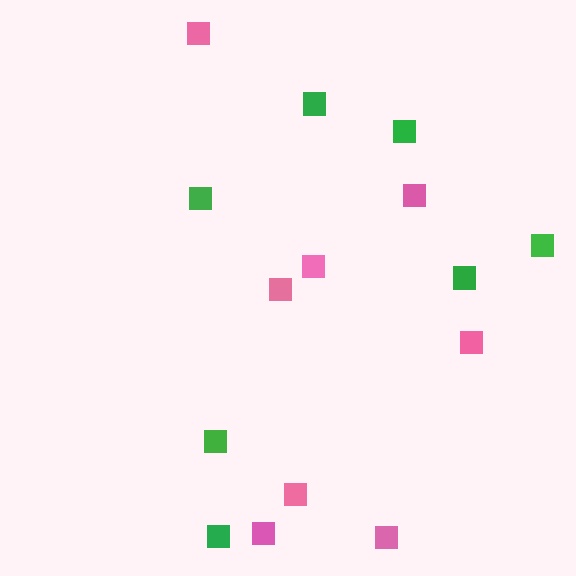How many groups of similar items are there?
There are 2 groups: one group of green squares (7) and one group of pink squares (8).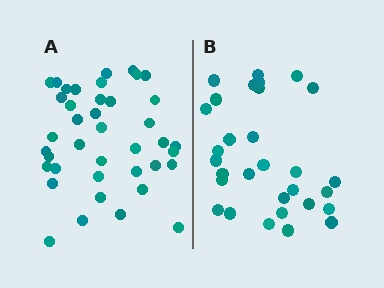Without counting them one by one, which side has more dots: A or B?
Region A (the left region) has more dots.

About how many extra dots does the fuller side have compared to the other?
Region A has roughly 10 or so more dots than region B.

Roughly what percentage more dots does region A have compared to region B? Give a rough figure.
About 35% more.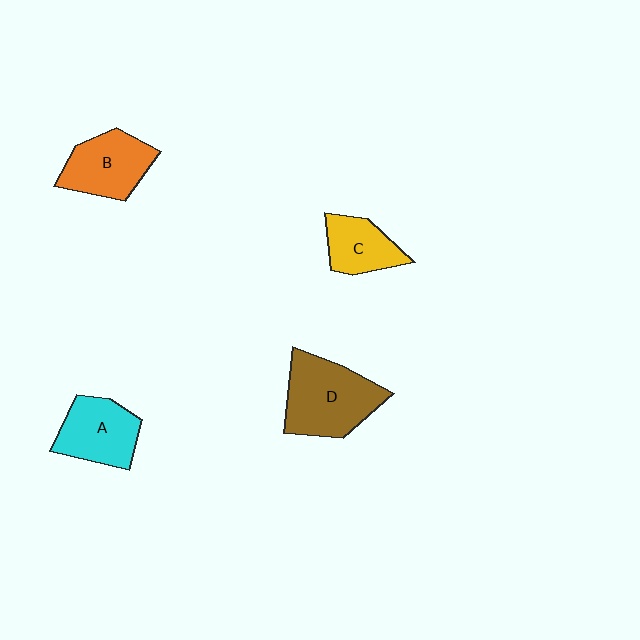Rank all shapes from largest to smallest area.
From largest to smallest: D (brown), B (orange), A (cyan), C (yellow).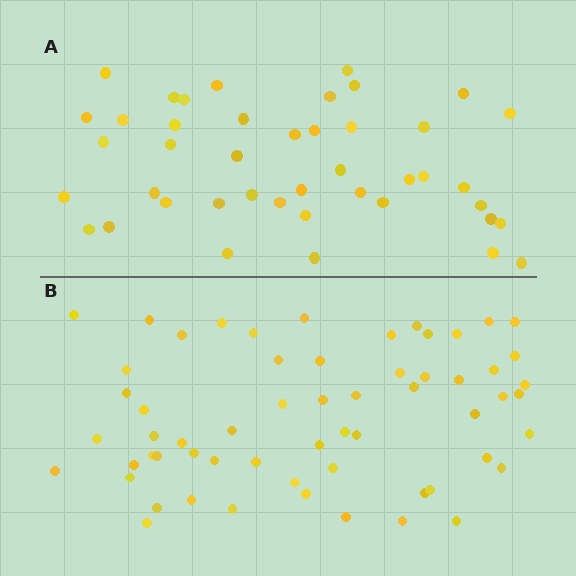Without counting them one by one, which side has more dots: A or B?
Region B (the bottom region) has more dots.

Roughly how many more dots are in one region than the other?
Region B has approximately 15 more dots than region A.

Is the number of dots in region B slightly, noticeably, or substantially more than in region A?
Region B has noticeably more, but not dramatically so. The ratio is roughly 1.4 to 1.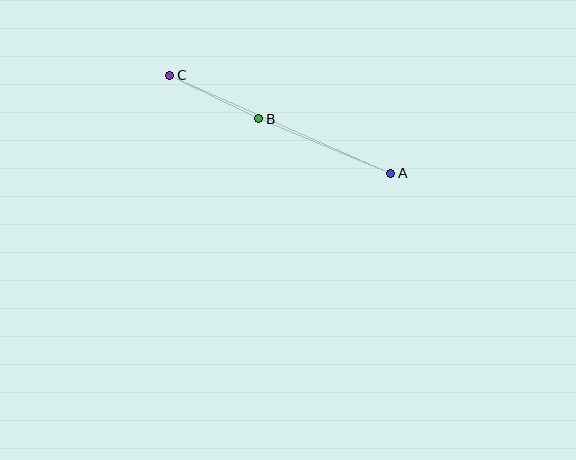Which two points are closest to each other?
Points B and C are closest to each other.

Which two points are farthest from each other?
Points A and C are farthest from each other.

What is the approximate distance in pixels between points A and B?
The distance between A and B is approximately 143 pixels.